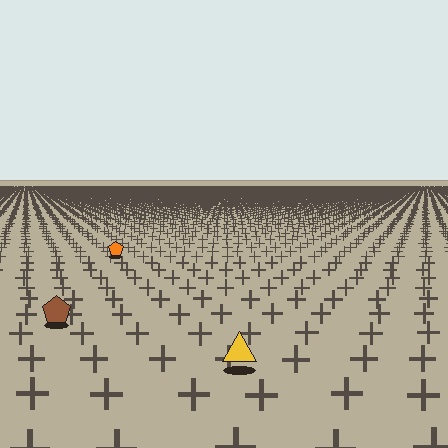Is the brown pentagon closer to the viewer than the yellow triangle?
No. The yellow triangle is closer — you can tell from the texture gradient: the ground texture is coarser near it.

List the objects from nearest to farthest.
From nearest to farthest: the yellow triangle, the brown pentagon, the orange pentagon.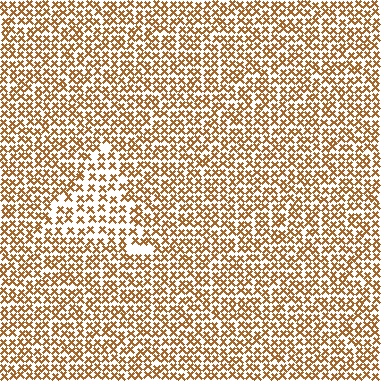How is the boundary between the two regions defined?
The boundary is defined by a change in element density (approximately 1.6x ratio). All elements are the same color, size, and shape.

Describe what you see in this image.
The image contains small brown elements arranged at two different densities. A triangle-shaped region is visible where the elements are less densely packed than the surrounding area.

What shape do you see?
I see a triangle.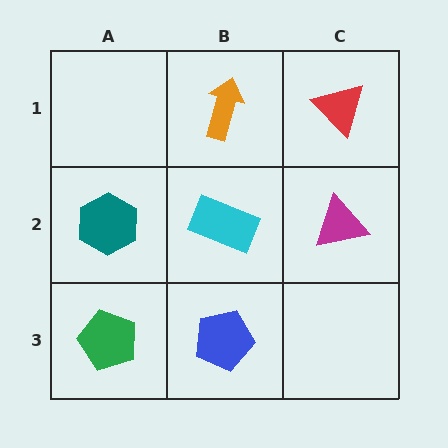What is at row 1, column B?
An orange arrow.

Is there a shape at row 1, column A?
No, that cell is empty.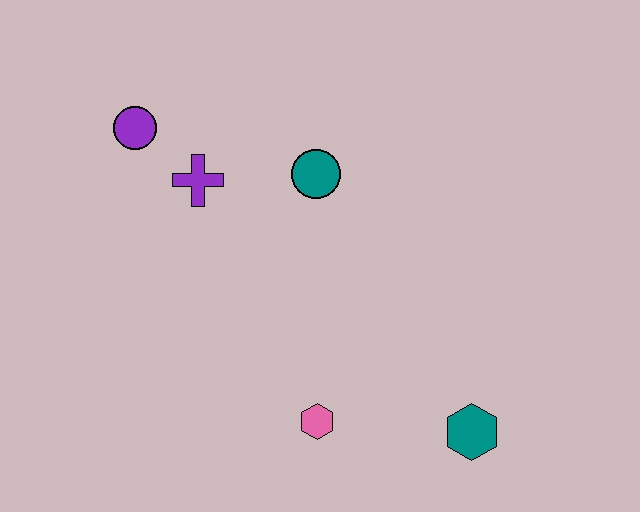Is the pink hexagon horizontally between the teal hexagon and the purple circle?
Yes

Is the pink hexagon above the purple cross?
No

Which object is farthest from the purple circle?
The teal hexagon is farthest from the purple circle.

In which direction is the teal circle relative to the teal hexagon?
The teal circle is above the teal hexagon.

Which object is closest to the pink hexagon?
The teal hexagon is closest to the pink hexagon.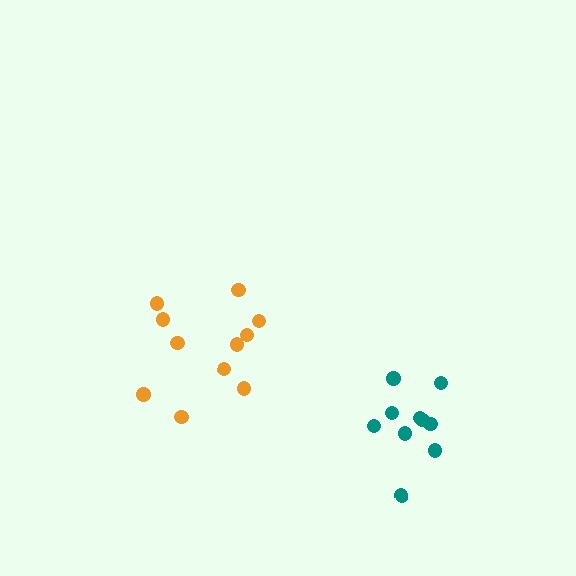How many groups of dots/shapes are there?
There are 2 groups.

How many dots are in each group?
Group 1: 11 dots, Group 2: 10 dots (21 total).